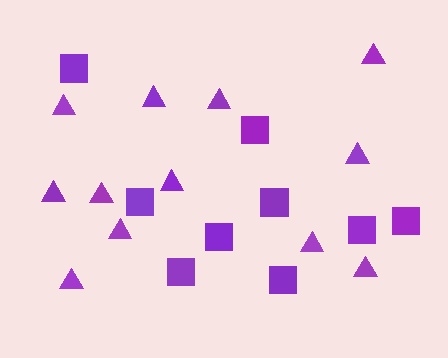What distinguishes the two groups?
There are 2 groups: one group of triangles (12) and one group of squares (9).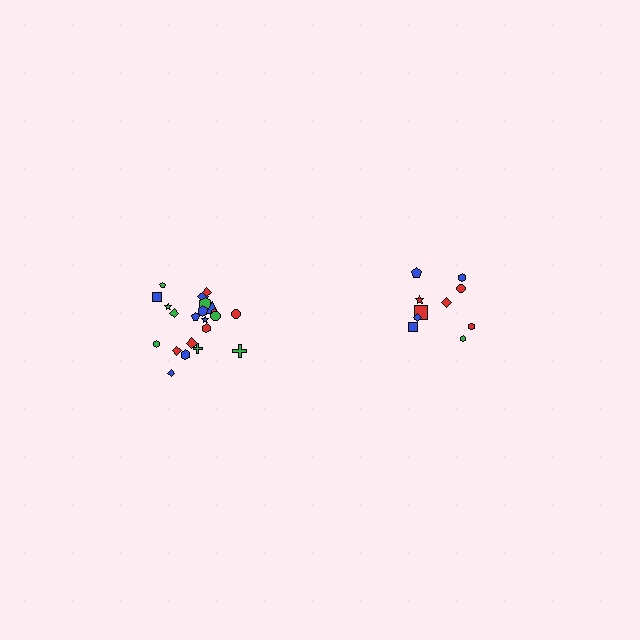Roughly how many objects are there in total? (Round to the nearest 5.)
Roughly 30 objects in total.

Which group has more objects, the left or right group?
The left group.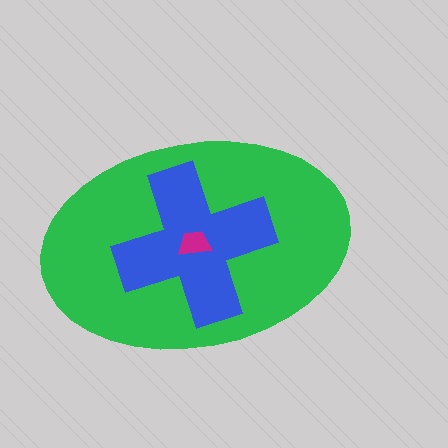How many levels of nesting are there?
3.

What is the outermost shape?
The green ellipse.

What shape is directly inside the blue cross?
The magenta trapezoid.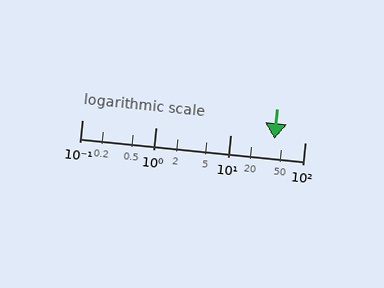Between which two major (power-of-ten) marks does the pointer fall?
The pointer is between 10 and 100.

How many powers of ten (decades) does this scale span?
The scale spans 3 decades, from 0.1 to 100.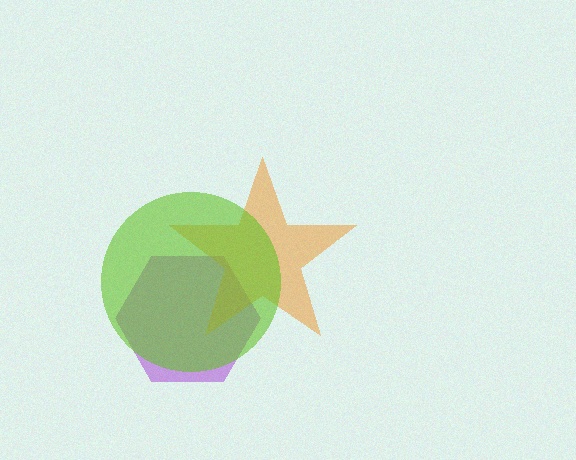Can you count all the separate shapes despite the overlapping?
Yes, there are 3 separate shapes.